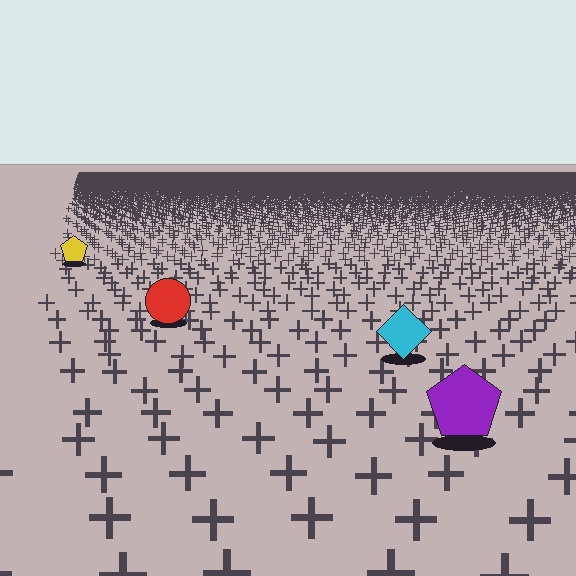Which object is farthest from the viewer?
The yellow pentagon is farthest from the viewer. It appears smaller and the ground texture around it is denser.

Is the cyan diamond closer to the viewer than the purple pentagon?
No. The purple pentagon is closer — you can tell from the texture gradient: the ground texture is coarser near it.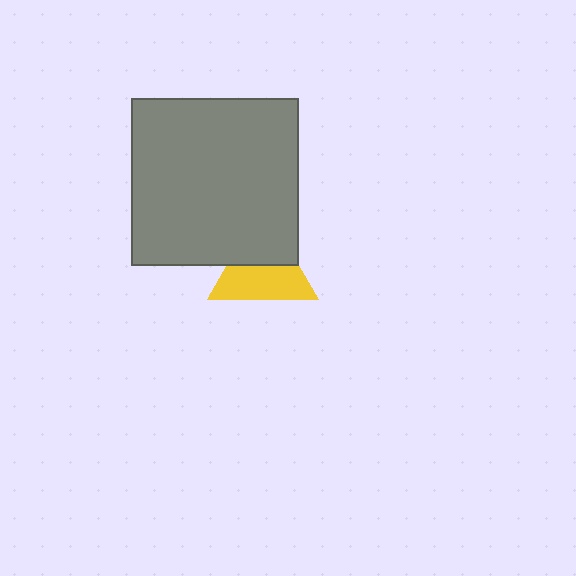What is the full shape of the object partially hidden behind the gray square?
The partially hidden object is a yellow triangle.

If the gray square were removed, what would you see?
You would see the complete yellow triangle.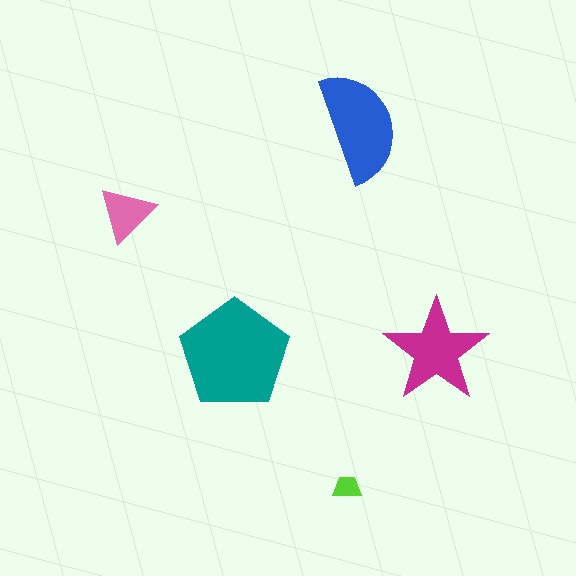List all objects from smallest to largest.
The lime trapezoid, the pink triangle, the magenta star, the blue semicircle, the teal pentagon.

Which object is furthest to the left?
The pink triangle is leftmost.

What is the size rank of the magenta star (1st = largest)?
3rd.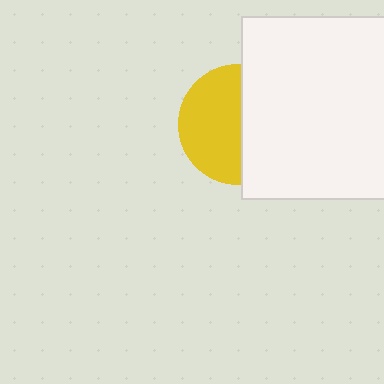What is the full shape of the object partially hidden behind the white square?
The partially hidden object is a yellow circle.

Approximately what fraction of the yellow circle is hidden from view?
Roughly 47% of the yellow circle is hidden behind the white square.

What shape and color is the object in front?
The object in front is a white square.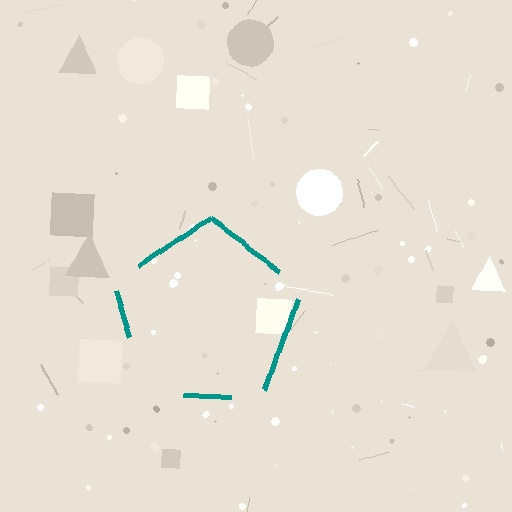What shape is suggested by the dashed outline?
The dashed outline suggests a pentagon.